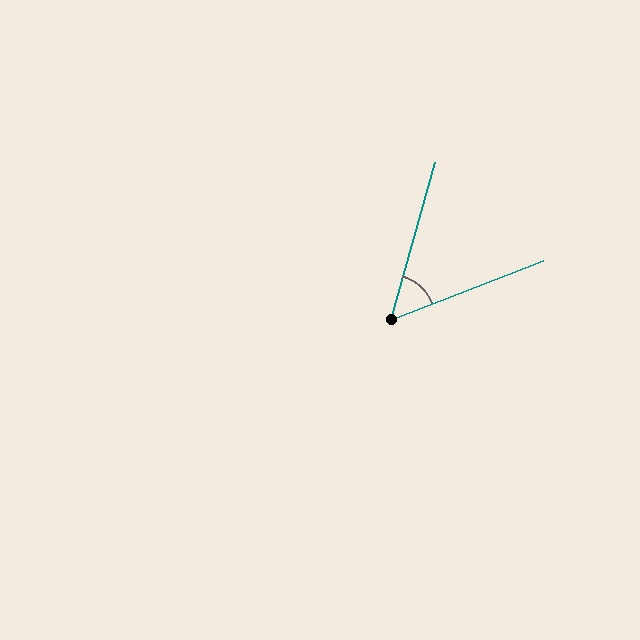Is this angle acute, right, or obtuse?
It is acute.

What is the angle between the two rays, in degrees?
Approximately 53 degrees.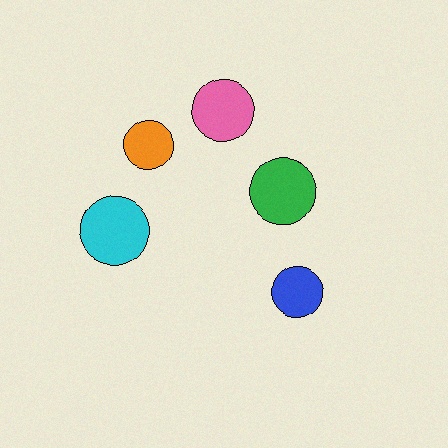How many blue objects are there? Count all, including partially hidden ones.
There is 1 blue object.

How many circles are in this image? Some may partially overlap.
There are 5 circles.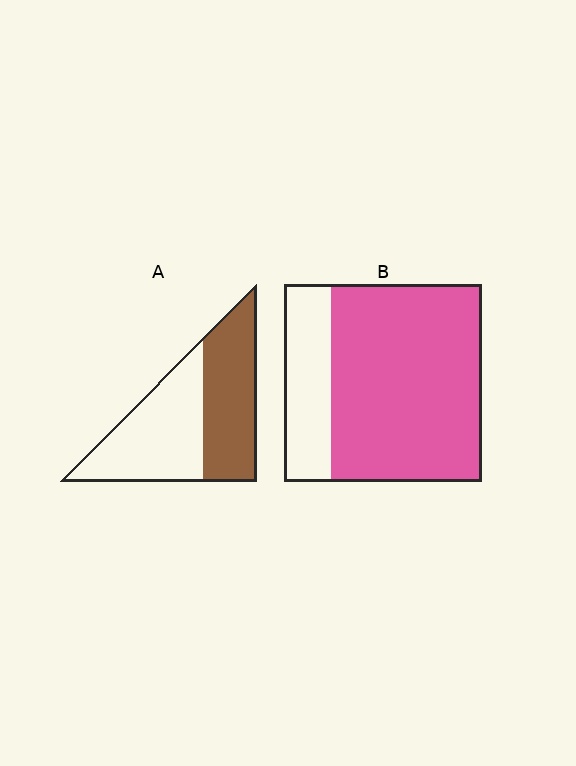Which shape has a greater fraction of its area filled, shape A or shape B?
Shape B.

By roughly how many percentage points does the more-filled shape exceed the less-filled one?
By roughly 30 percentage points (B over A).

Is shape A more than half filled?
Roughly half.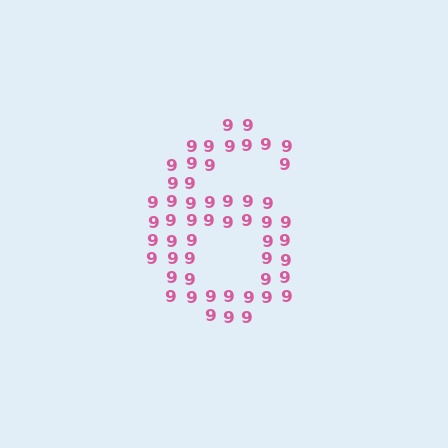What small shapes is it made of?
It is made of small digit 9's.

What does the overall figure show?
The overall figure shows the digit 6.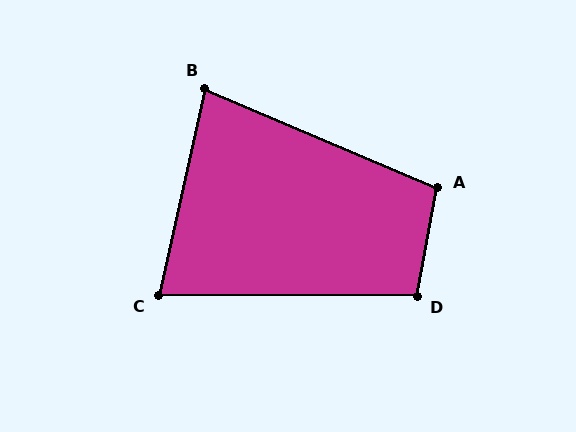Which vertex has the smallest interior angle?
C, at approximately 78 degrees.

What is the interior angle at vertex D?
Approximately 100 degrees (obtuse).